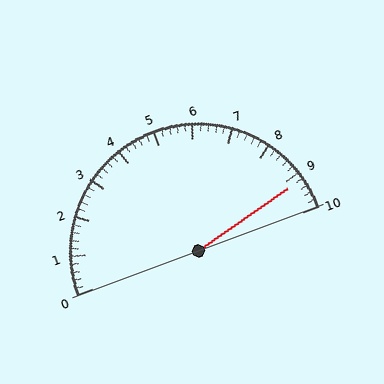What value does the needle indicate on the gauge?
The needle indicates approximately 9.2.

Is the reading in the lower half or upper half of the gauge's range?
The reading is in the upper half of the range (0 to 10).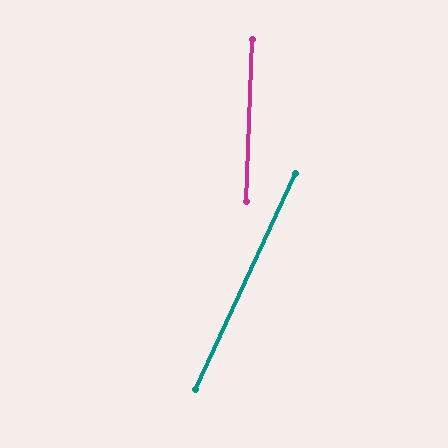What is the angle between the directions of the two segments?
Approximately 23 degrees.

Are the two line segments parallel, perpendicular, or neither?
Neither parallel nor perpendicular — they differ by about 23°.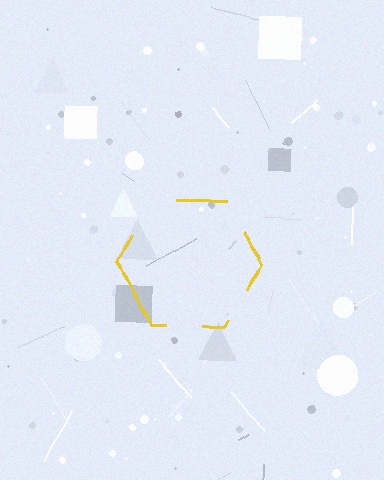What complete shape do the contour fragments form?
The contour fragments form a hexagon.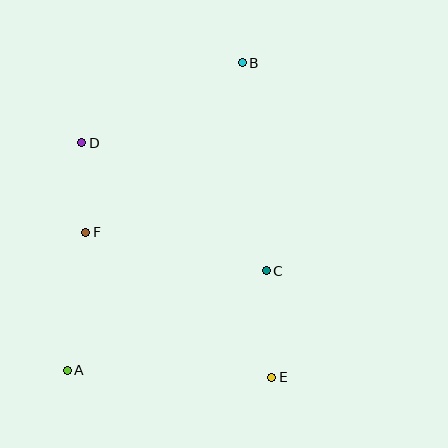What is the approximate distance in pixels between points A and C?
The distance between A and C is approximately 222 pixels.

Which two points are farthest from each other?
Points A and B are farthest from each other.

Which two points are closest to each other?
Points D and F are closest to each other.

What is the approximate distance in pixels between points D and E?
The distance between D and E is approximately 302 pixels.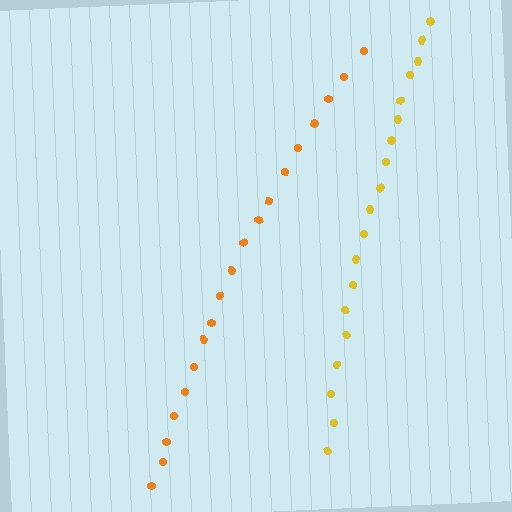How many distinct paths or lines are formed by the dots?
There are 2 distinct paths.